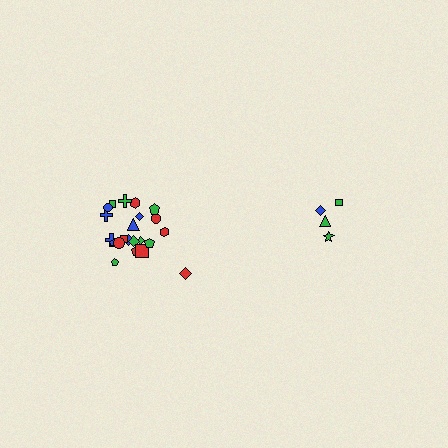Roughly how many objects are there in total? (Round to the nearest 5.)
Roughly 25 objects in total.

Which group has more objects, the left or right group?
The left group.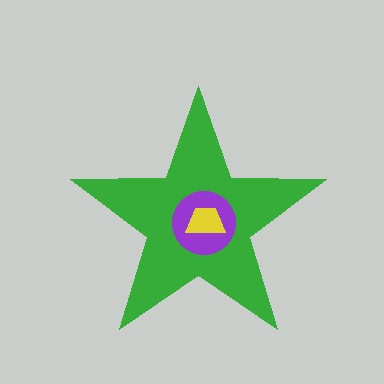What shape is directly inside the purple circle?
The yellow trapezoid.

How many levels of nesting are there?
3.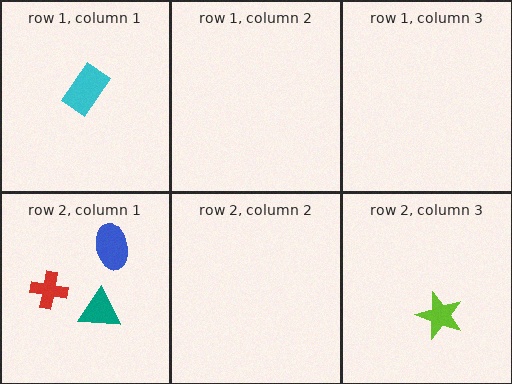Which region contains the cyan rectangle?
The row 1, column 1 region.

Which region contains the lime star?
The row 2, column 3 region.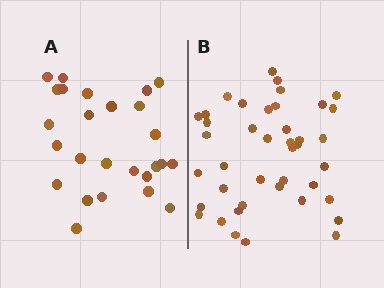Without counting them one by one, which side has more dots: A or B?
Region B (the right region) has more dots.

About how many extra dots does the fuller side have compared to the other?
Region B has approximately 15 more dots than region A.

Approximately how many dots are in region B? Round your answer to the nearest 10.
About 40 dots. (The exact count is 41, which rounds to 40.)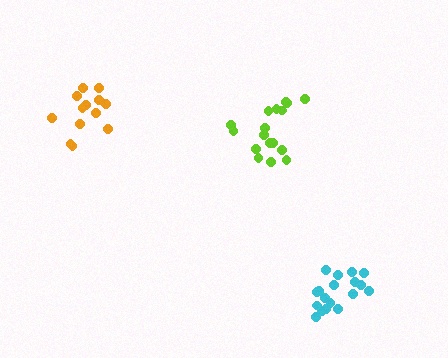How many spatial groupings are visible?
There are 3 spatial groupings.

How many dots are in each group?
Group 1: 17 dots, Group 2: 13 dots, Group 3: 18 dots (48 total).